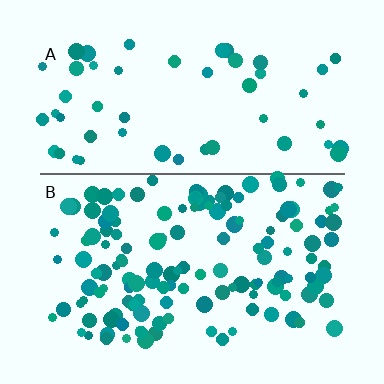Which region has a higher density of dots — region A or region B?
B (the bottom).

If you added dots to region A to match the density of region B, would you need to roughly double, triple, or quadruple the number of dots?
Approximately triple.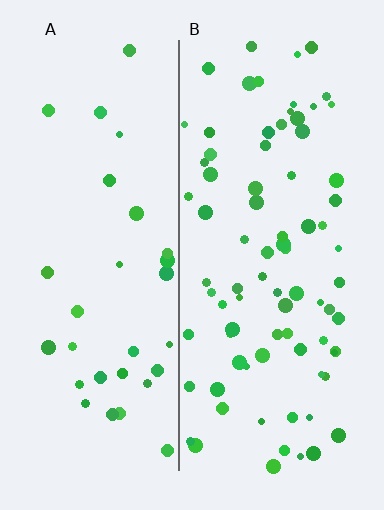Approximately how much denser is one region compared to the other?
Approximately 2.5× — region B over region A.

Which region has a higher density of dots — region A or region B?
B (the right).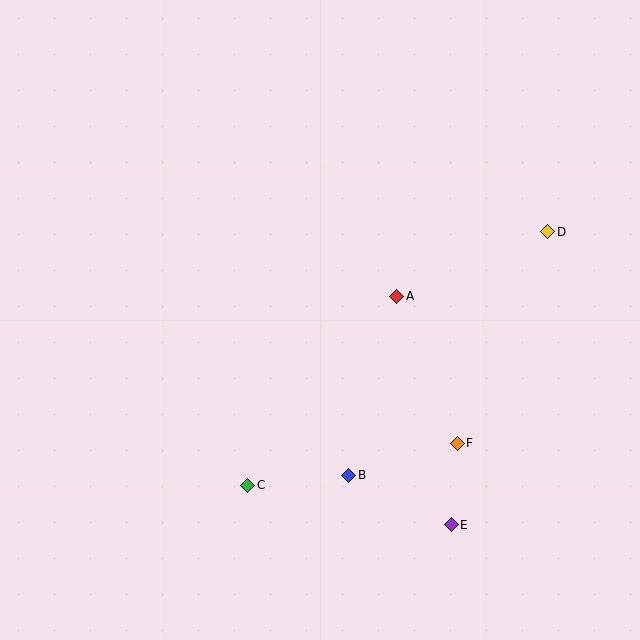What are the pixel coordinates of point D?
Point D is at (548, 232).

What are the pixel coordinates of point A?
Point A is at (397, 296).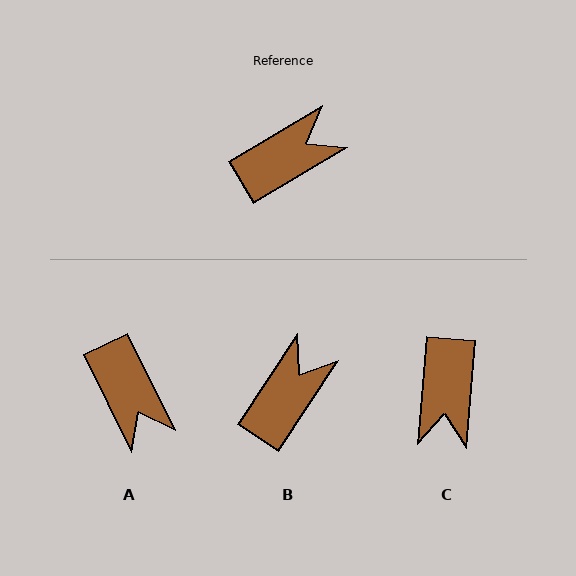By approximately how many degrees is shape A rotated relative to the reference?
Approximately 95 degrees clockwise.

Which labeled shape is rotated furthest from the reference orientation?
C, about 125 degrees away.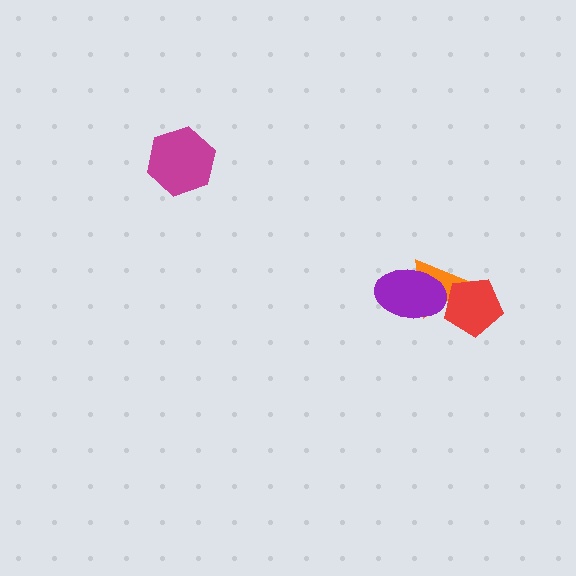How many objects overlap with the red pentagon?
1 object overlaps with the red pentagon.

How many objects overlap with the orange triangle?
2 objects overlap with the orange triangle.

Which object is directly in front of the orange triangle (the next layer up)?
The purple ellipse is directly in front of the orange triangle.